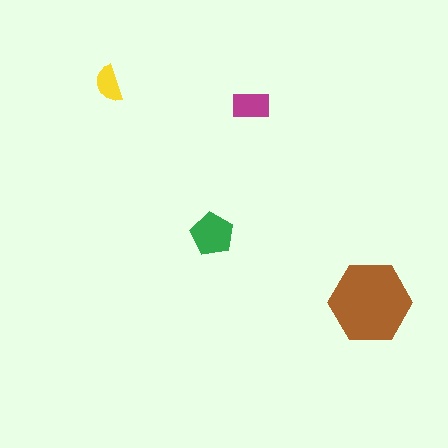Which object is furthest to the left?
The yellow semicircle is leftmost.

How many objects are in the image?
There are 4 objects in the image.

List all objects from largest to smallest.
The brown hexagon, the green pentagon, the magenta rectangle, the yellow semicircle.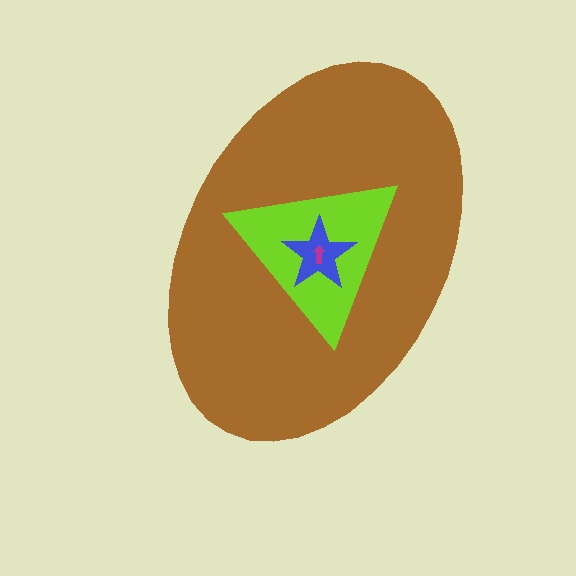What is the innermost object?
The magenta arrow.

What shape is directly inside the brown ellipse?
The lime triangle.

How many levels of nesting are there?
4.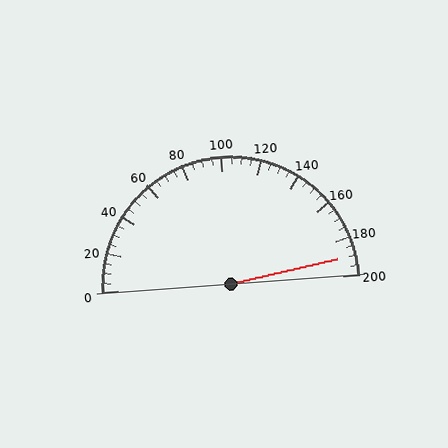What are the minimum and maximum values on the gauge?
The gauge ranges from 0 to 200.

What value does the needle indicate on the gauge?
The needle indicates approximately 190.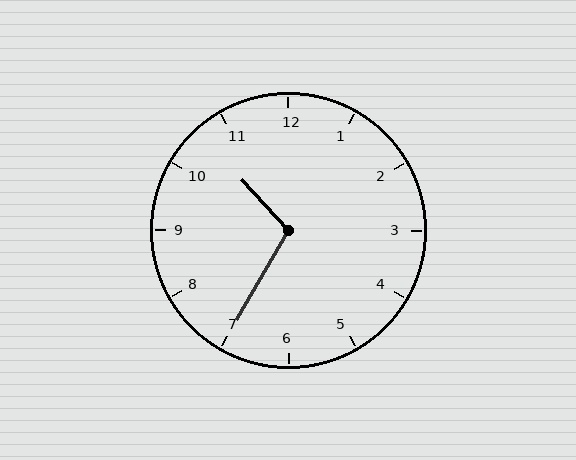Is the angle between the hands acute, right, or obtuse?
It is obtuse.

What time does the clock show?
10:35.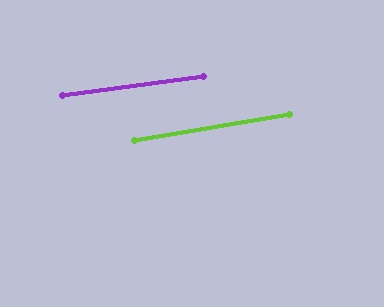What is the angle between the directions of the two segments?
Approximately 2 degrees.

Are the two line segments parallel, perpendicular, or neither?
Parallel — their directions differ by only 1.9°.